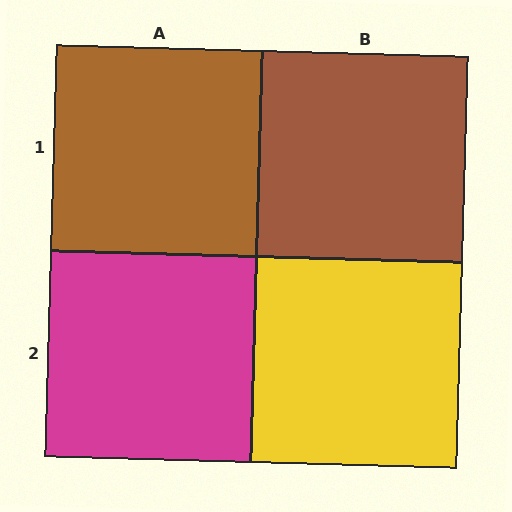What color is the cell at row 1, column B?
Brown.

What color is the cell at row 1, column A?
Brown.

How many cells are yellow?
1 cell is yellow.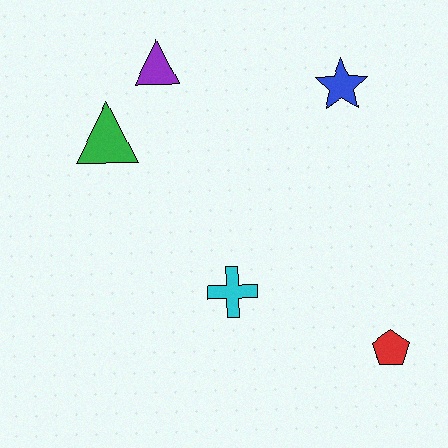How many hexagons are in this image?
There are no hexagons.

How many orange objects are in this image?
There are no orange objects.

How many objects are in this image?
There are 5 objects.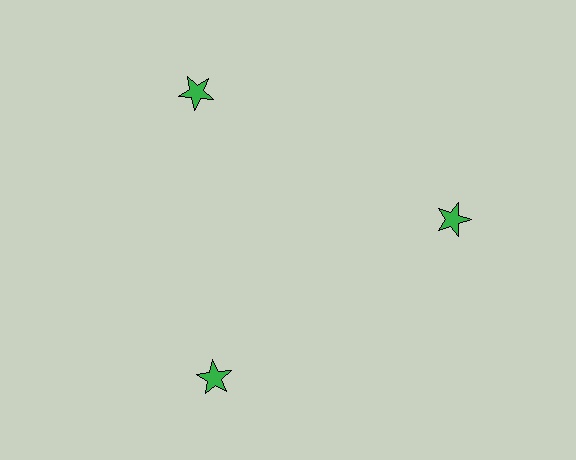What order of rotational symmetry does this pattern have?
This pattern has 3-fold rotational symmetry.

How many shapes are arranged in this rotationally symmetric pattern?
There are 3 shapes, arranged in 3 groups of 1.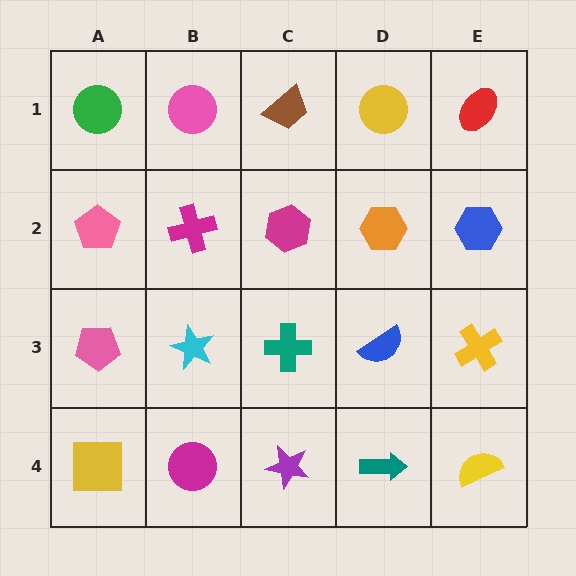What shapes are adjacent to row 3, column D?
An orange hexagon (row 2, column D), a teal arrow (row 4, column D), a teal cross (row 3, column C), a yellow cross (row 3, column E).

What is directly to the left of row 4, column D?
A purple star.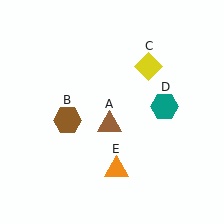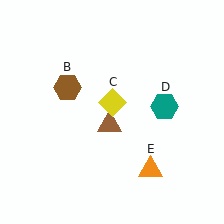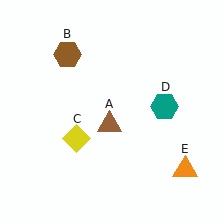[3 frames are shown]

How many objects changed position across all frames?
3 objects changed position: brown hexagon (object B), yellow diamond (object C), orange triangle (object E).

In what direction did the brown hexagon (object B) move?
The brown hexagon (object B) moved up.